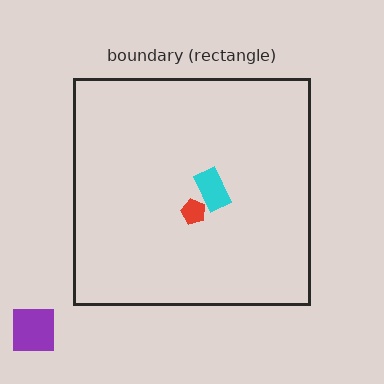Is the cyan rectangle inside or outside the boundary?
Inside.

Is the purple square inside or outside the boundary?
Outside.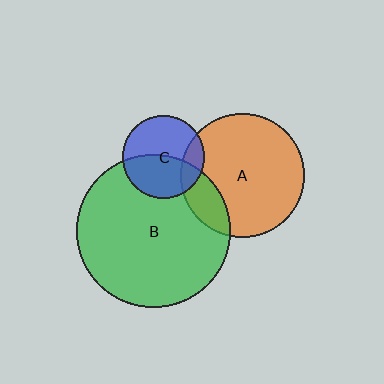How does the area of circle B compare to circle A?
Approximately 1.5 times.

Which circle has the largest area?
Circle B (green).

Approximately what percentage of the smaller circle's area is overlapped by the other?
Approximately 20%.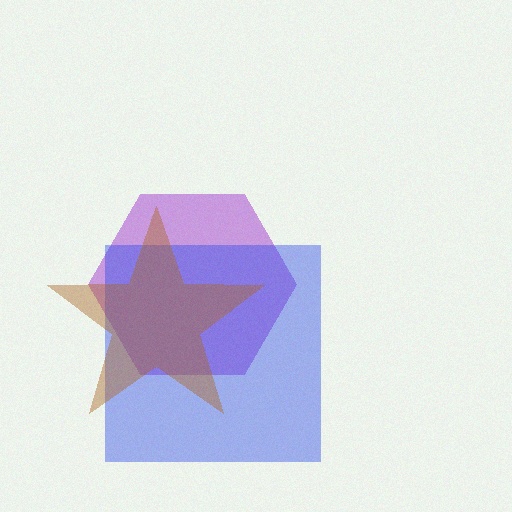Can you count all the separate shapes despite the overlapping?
Yes, there are 3 separate shapes.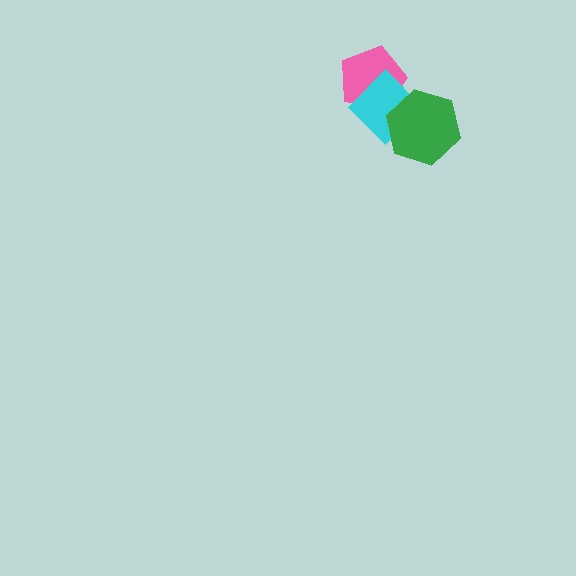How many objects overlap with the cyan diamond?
2 objects overlap with the cyan diamond.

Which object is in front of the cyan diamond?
The green hexagon is in front of the cyan diamond.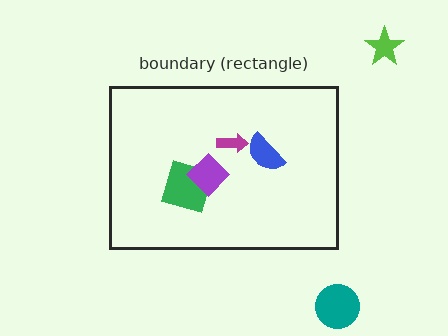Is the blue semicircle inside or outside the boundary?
Inside.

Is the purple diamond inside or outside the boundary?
Inside.